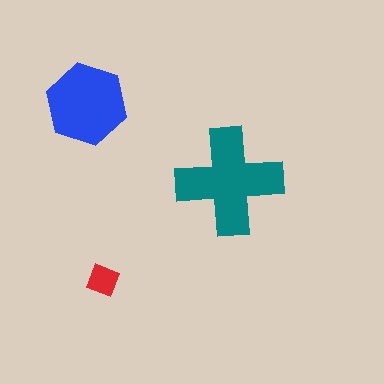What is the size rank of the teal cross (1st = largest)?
1st.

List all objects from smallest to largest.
The red diamond, the blue hexagon, the teal cross.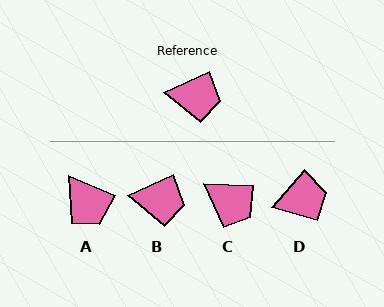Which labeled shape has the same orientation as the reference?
B.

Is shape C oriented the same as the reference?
No, it is off by about 26 degrees.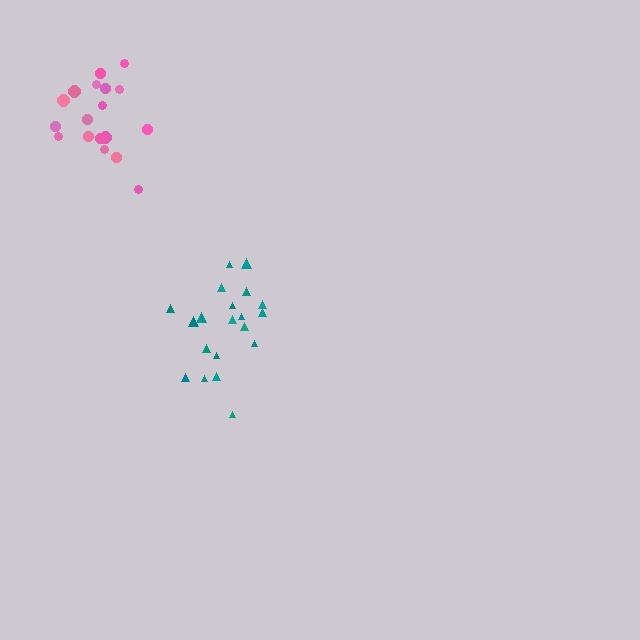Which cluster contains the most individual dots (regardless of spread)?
Teal (21).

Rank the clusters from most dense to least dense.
pink, teal.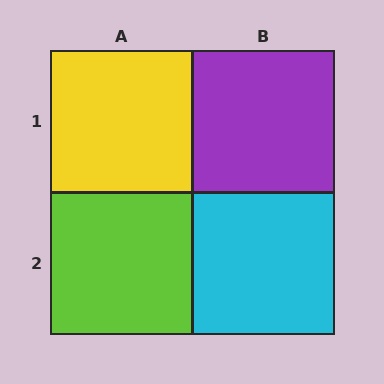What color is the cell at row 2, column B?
Cyan.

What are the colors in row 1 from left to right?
Yellow, purple.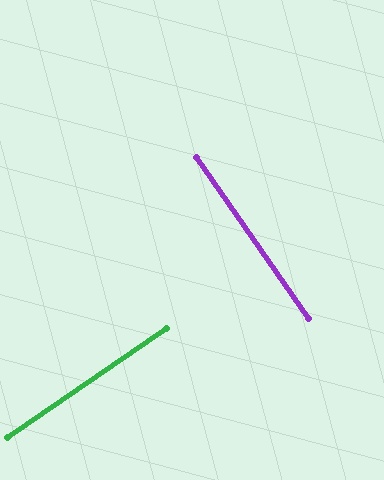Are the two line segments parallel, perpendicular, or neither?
Perpendicular — they meet at approximately 90°.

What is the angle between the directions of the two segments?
Approximately 90 degrees.